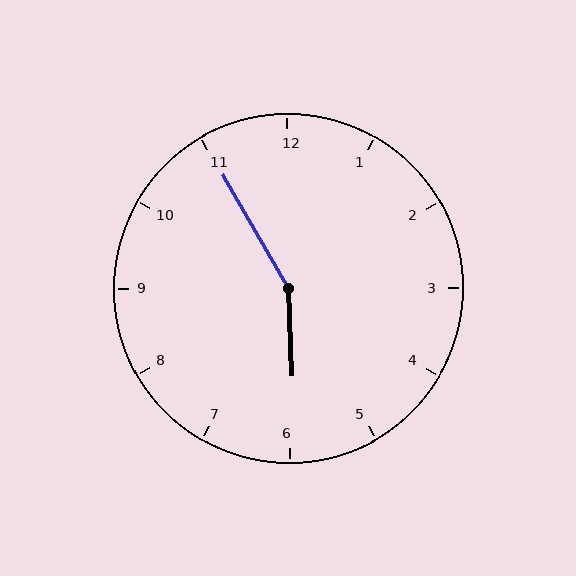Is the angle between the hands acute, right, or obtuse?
It is obtuse.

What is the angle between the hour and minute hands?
Approximately 152 degrees.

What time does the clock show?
5:55.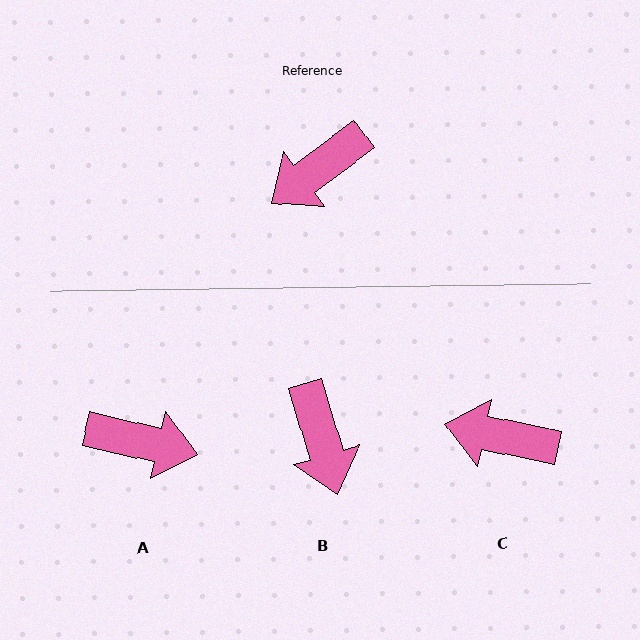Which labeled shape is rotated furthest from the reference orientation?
A, about 130 degrees away.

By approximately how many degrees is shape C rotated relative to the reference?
Approximately 49 degrees clockwise.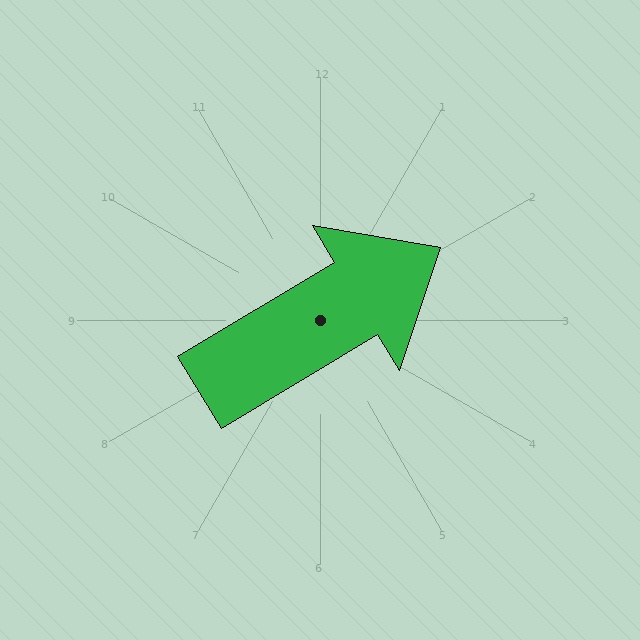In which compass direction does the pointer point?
Northeast.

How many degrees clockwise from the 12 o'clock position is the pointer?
Approximately 59 degrees.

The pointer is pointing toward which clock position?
Roughly 2 o'clock.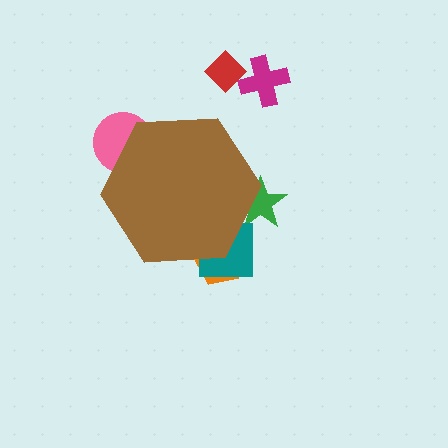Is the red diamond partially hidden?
No, the red diamond is fully visible.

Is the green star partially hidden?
Yes, the green star is partially hidden behind the brown hexagon.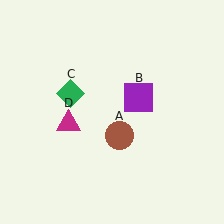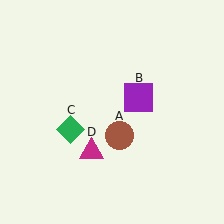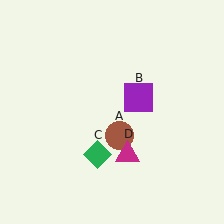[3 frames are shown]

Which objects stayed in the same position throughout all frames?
Brown circle (object A) and purple square (object B) remained stationary.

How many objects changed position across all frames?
2 objects changed position: green diamond (object C), magenta triangle (object D).